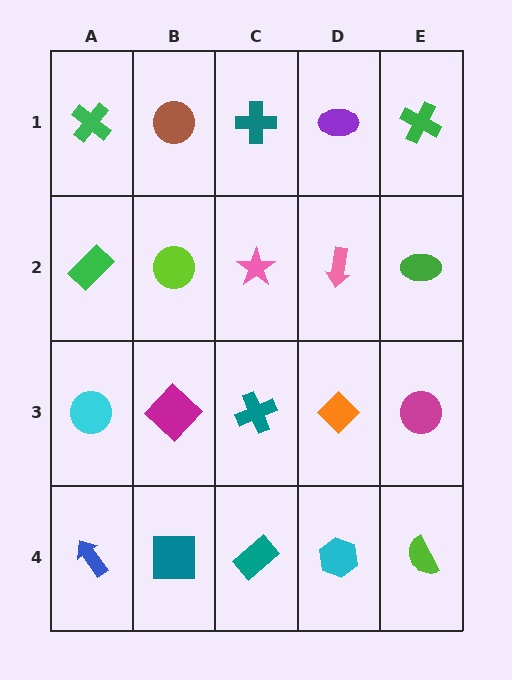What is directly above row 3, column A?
A green rectangle.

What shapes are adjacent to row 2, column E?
A green cross (row 1, column E), a magenta circle (row 3, column E), a pink arrow (row 2, column D).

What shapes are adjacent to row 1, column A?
A green rectangle (row 2, column A), a brown circle (row 1, column B).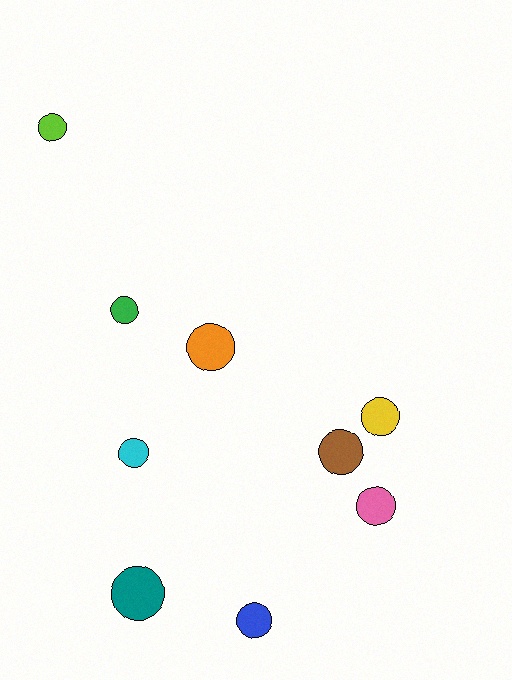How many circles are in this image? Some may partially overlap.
There are 9 circles.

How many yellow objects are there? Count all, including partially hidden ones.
There is 1 yellow object.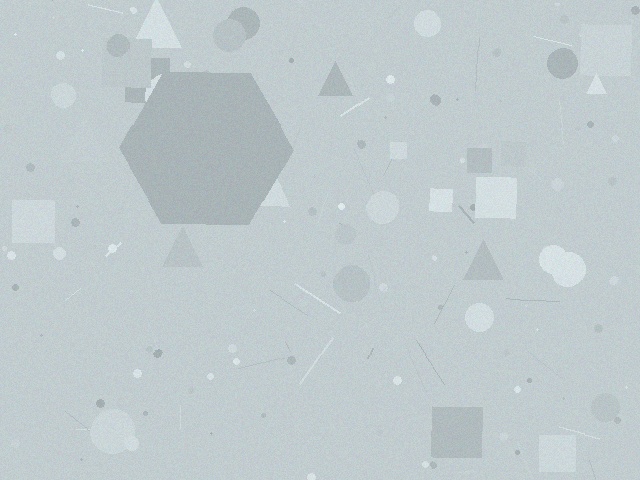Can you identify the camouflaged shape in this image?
The camouflaged shape is a hexagon.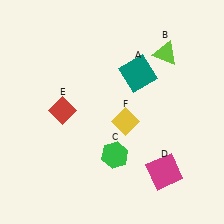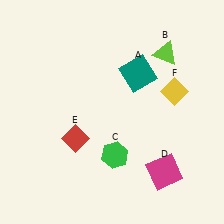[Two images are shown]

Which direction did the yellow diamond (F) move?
The yellow diamond (F) moved right.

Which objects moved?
The objects that moved are: the red diamond (E), the yellow diamond (F).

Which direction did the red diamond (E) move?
The red diamond (E) moved down.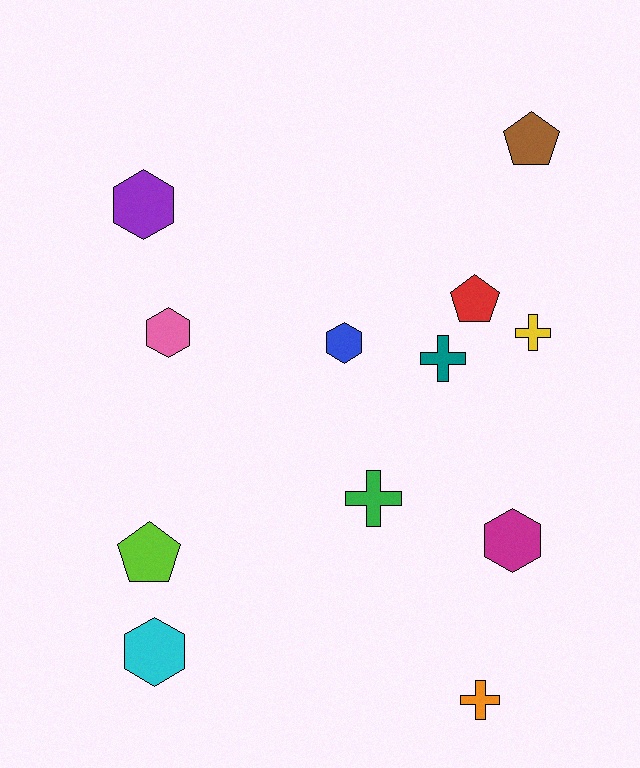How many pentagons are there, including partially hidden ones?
There are 3 pentagons.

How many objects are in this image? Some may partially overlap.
There are 12 objects.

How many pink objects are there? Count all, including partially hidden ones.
There is 1 pink object.